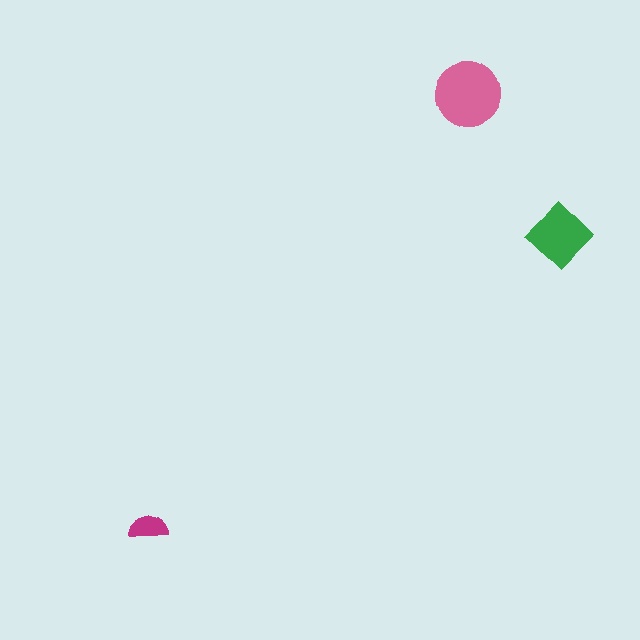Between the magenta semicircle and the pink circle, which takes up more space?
The pink circle.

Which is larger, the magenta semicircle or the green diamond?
The green diamond.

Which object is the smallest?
The magenta semicircle.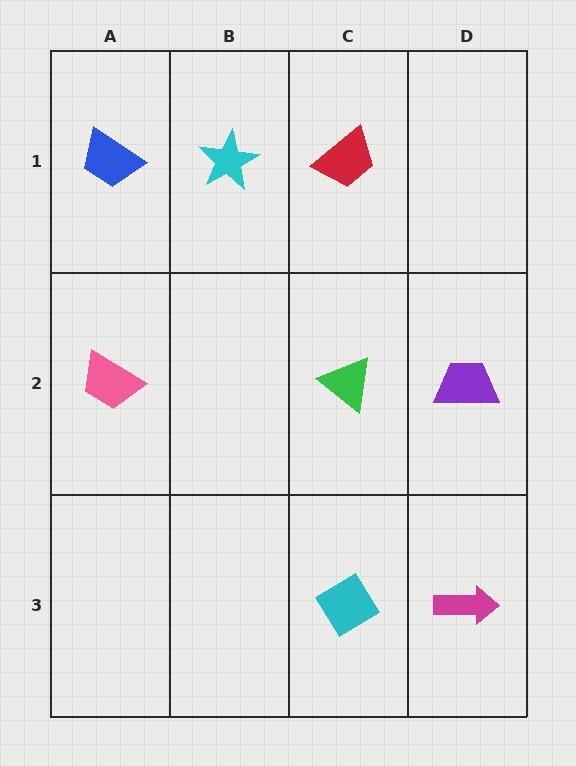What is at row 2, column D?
A purple trapezoid.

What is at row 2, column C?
A green triangle.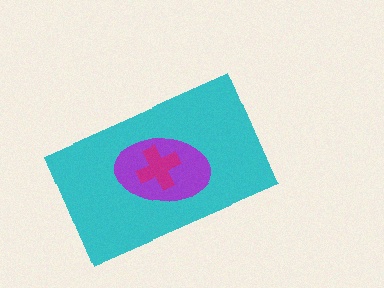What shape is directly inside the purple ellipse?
The magenta cross.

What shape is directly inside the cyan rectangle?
The purple ellipse.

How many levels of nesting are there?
3.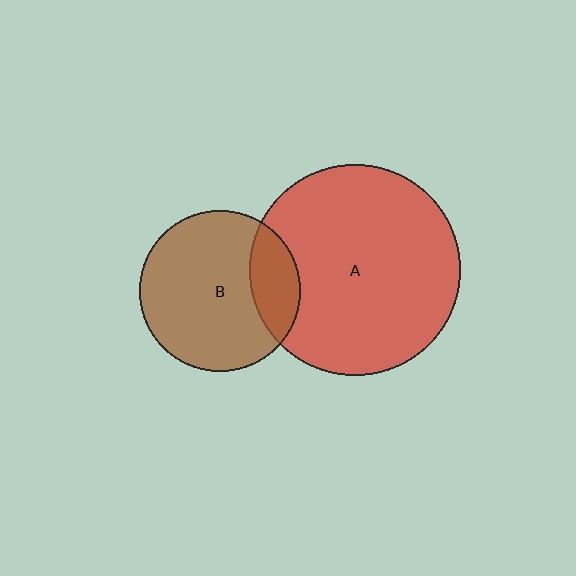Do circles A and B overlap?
Yes.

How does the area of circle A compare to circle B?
Approximately 1.7 times.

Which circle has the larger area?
Circle A (red).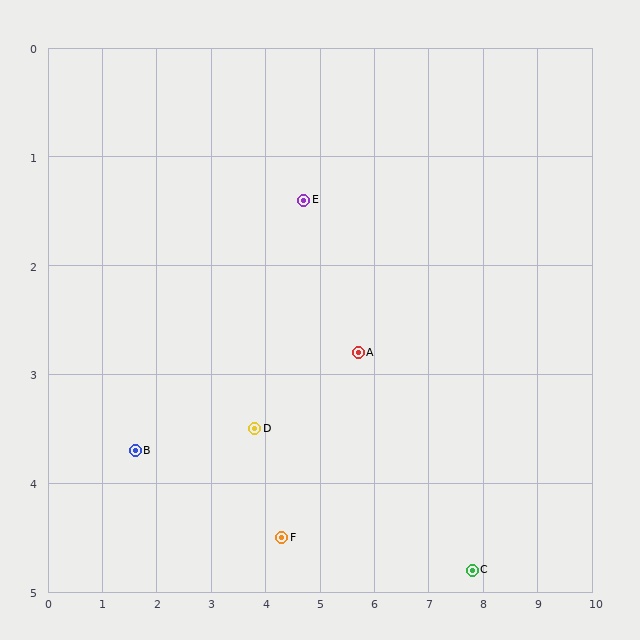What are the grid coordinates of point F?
Point F is at approximately (4.3, 4.5).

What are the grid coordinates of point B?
Point B is at approximately (1.6, 3.7).